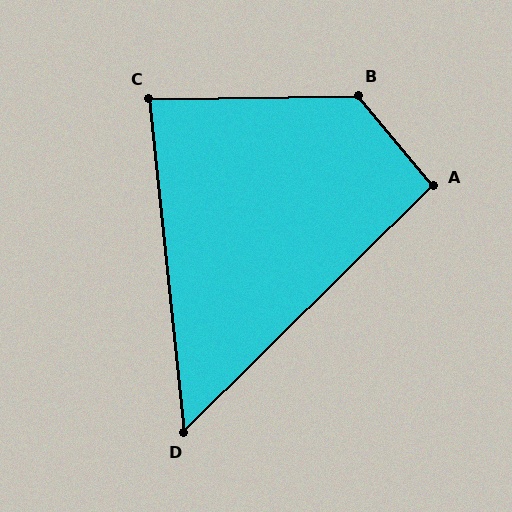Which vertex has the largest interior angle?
B, at approximately 129 degrees.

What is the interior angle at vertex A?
Approximately 95 degrees (obtuse).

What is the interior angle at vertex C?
Approximately 85 degrees (acute).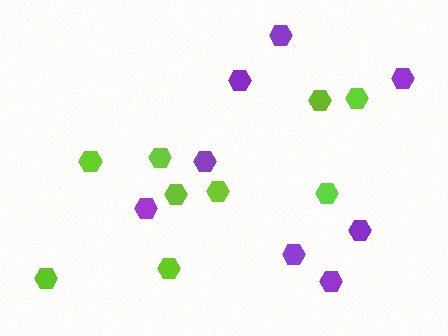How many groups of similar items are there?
There are 2 groups: one group of lime hexagons (9) and one group of purple hexagons (8).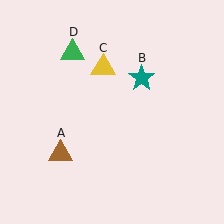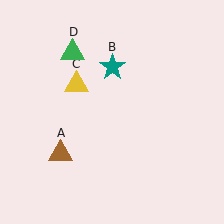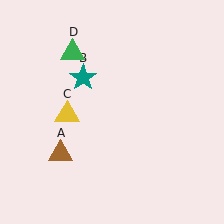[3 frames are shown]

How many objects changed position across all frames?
2 objects changed position: teal star (object B), yellow triangle (object C).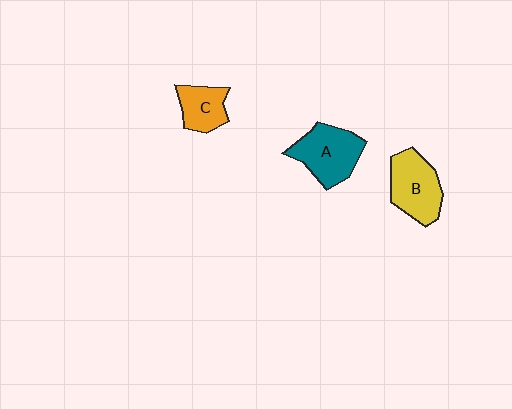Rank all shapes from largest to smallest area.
From largest to smallest: A (teal), B (yellow), C (orange).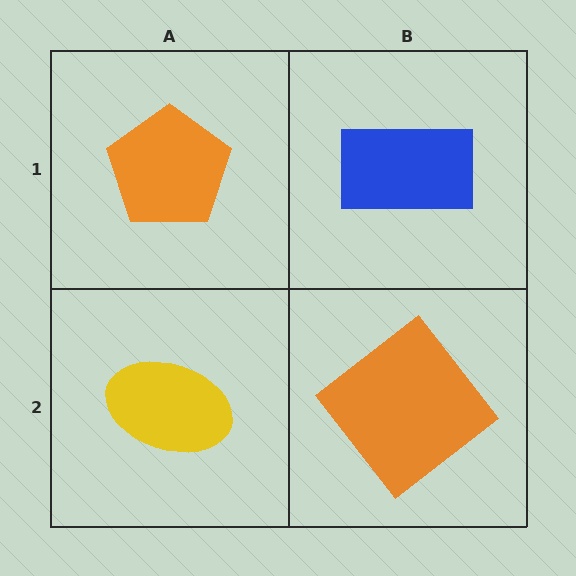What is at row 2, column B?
An orange diamond.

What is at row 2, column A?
A yellow ellipse.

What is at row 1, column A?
An orange pentagon.